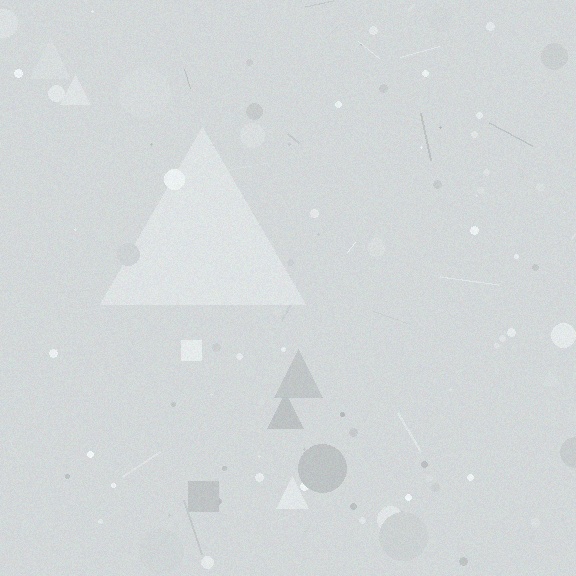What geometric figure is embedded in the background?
A triangle is embedded in the background.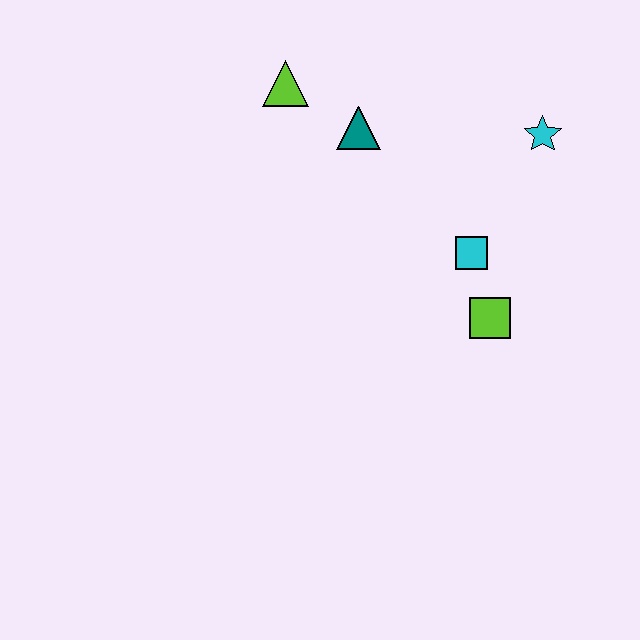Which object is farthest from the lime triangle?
The lime square is farthest from the lime triangle.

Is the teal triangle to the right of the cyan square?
No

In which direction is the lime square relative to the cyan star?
The lime square is below the cyan star.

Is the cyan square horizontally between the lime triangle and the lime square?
Yes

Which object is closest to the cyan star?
The cyan square is closest to the cyan star.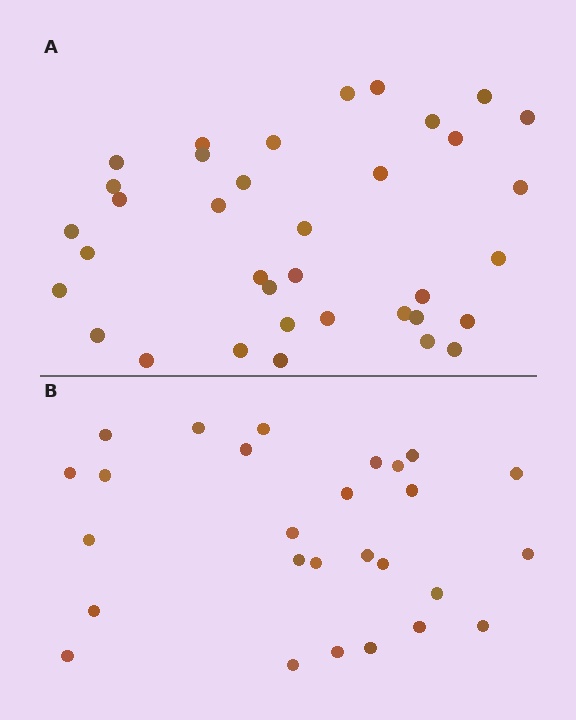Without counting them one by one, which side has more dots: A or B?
Region A (the top region) has more dots.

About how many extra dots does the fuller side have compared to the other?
Region A has roughly 8 or so more dots than region B.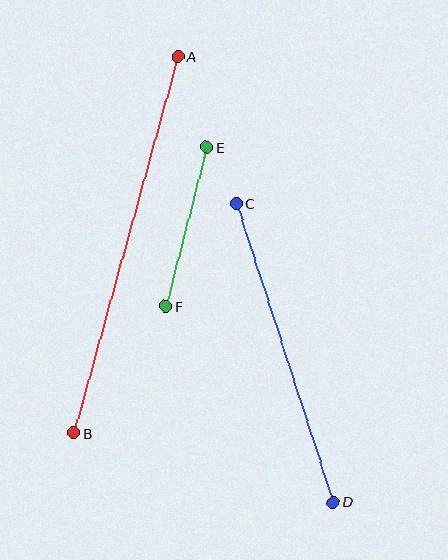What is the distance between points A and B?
The distance is approximately 391 pixels.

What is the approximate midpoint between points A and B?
The midpoint is at approximately (126, 245) pixels.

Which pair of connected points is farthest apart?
Points A and B are farthest apart.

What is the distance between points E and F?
The distance is approximately 164 pixels.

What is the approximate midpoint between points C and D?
The midpoint is at approximately (285, 353) pixels.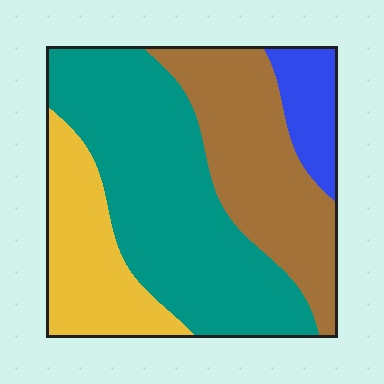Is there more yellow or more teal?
Teal.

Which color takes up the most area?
Teal, at roughly 45%.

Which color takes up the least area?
Blue, at roughly 10%.